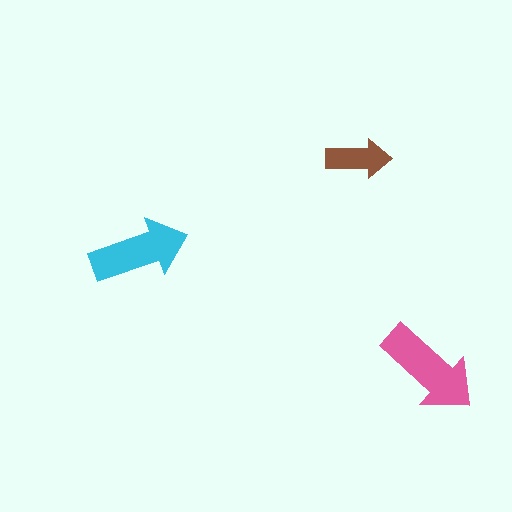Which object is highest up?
The brown arrow is topmost.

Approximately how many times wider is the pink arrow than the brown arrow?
About 1.5 times wider.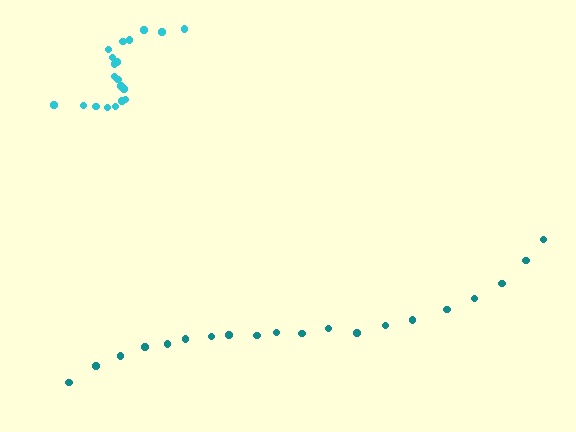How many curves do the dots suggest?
There are 2 distinct paths.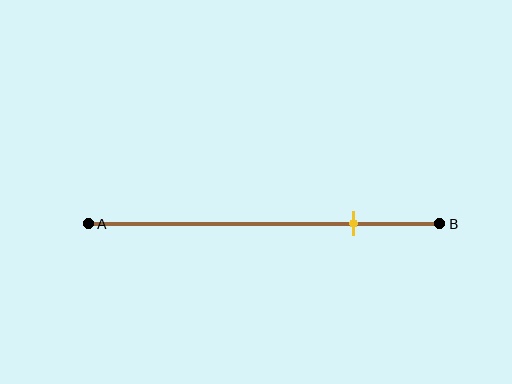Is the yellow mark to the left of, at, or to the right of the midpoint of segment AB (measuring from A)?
The yellow mark is to the right of the midpoint of segment AB.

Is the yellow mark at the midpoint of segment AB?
No, the mark is at about 75% from A, not at the 50% midpoint.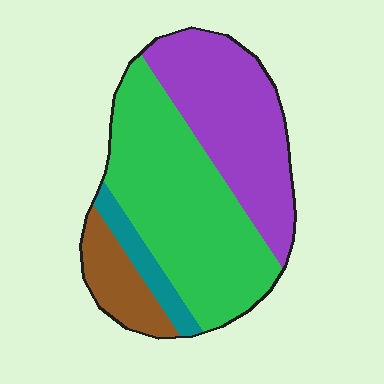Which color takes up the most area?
Green, at roughly 45%.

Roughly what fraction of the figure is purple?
Purple takes up about one third (1/3) of the figure.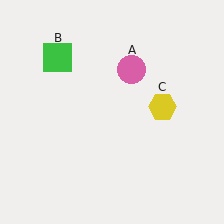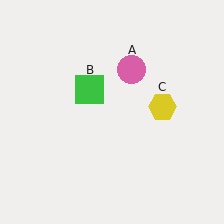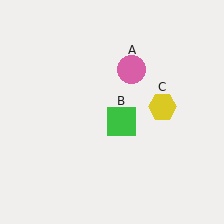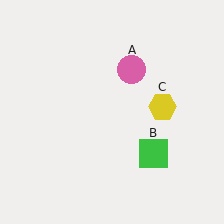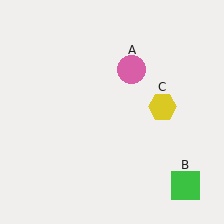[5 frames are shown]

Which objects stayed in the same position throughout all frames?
Pink circle (object A) and yellow hexagon (object C) remained stationary.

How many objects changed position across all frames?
1 object changed position: green square (object B).